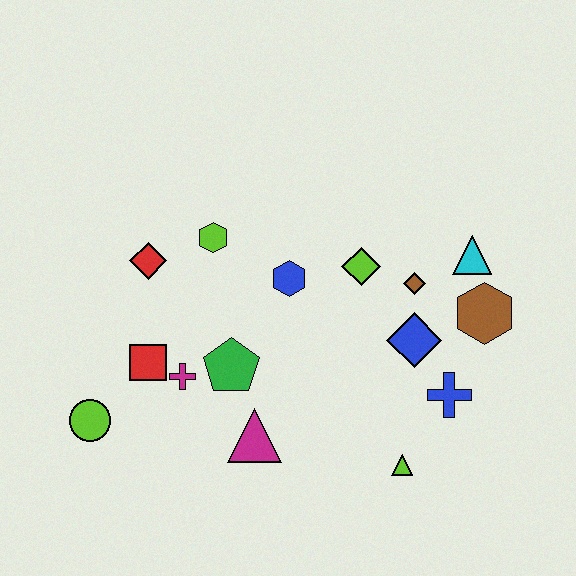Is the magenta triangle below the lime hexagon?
Yes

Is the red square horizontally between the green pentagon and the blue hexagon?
No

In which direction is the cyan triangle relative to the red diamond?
The cyan triangle is to the right of the red diamond.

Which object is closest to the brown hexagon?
The cyan triangle is closest to the brown hexagon.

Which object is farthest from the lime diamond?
The lime circle is farthest from the lime diamond.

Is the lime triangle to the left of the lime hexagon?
No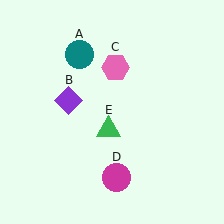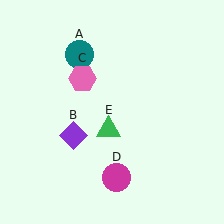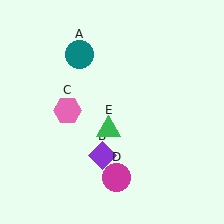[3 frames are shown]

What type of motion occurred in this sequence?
The purple diamond (object B), pink hexagon (object C) rotated counterclockwise around the center of the scene.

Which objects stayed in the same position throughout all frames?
Teal circle (object A) and magenta circle (object D) and green triangle (object E) remained stationary.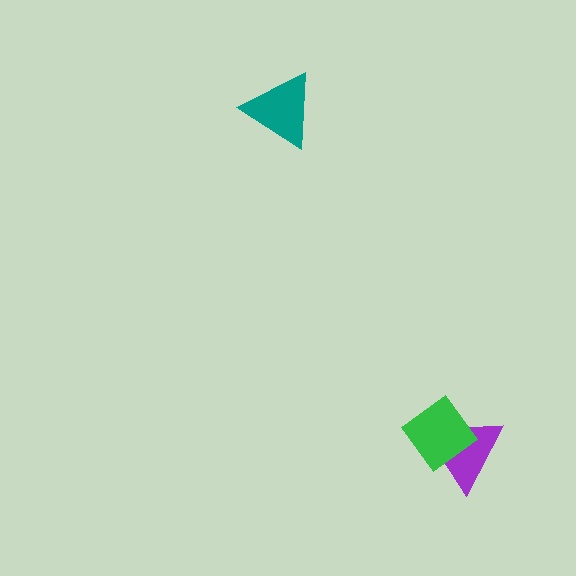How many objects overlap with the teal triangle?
0 objects overlap with the teal triangle.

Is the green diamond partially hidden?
No, no other shape covers it.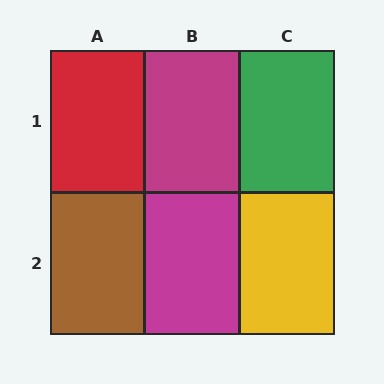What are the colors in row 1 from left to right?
Red, magenta, green.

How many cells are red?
1 cell is red.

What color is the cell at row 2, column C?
Yellow.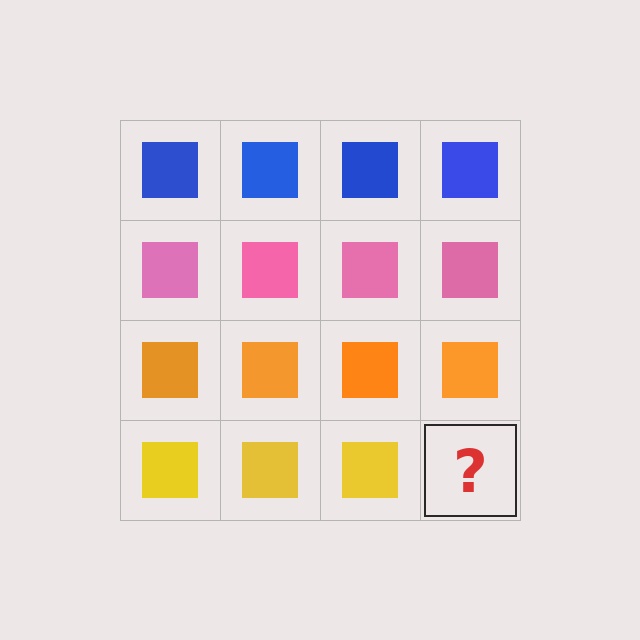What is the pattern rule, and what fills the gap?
The rule is that each row has a consistent color. The gap should be filled with a yellow square.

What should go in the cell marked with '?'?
The missing cell should contain a yellow square.